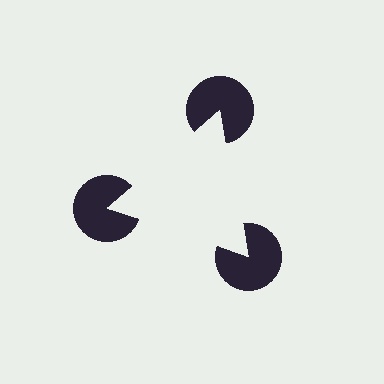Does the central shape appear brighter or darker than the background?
It typically appears slightly brighter than the background, even though no actual brightness change is drawn.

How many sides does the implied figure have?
3 sides.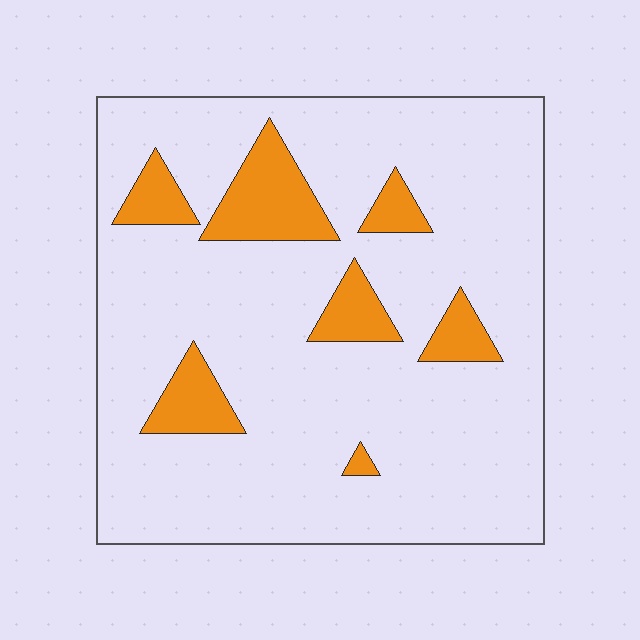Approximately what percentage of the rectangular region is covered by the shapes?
Approximately 15%.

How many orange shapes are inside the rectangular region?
7.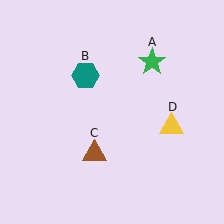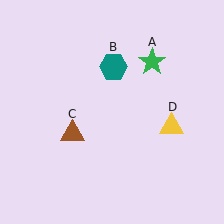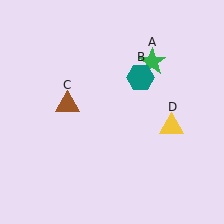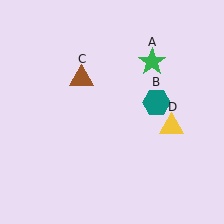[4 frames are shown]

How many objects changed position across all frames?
2 objects changed position: teal hexagon (object B), brown triangle (object C).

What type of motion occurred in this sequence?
The teal hexagon (object B), brown triangle (object C) rotated clockwise around the center of the scene.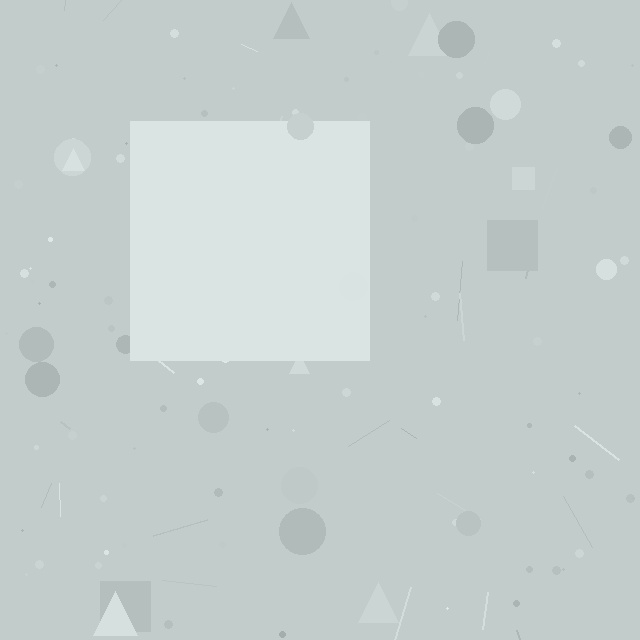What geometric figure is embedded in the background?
A square is embedded in the background.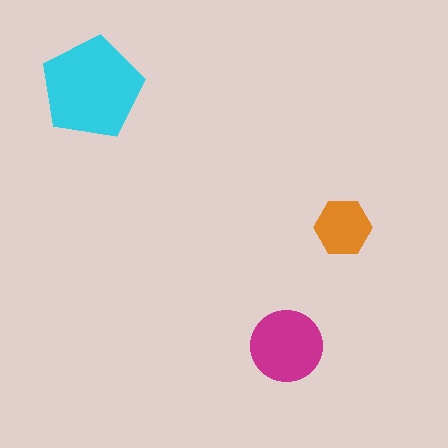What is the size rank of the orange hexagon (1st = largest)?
3rd.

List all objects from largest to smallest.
The cyan pentagon, the magenta circle, the orange hexagon.